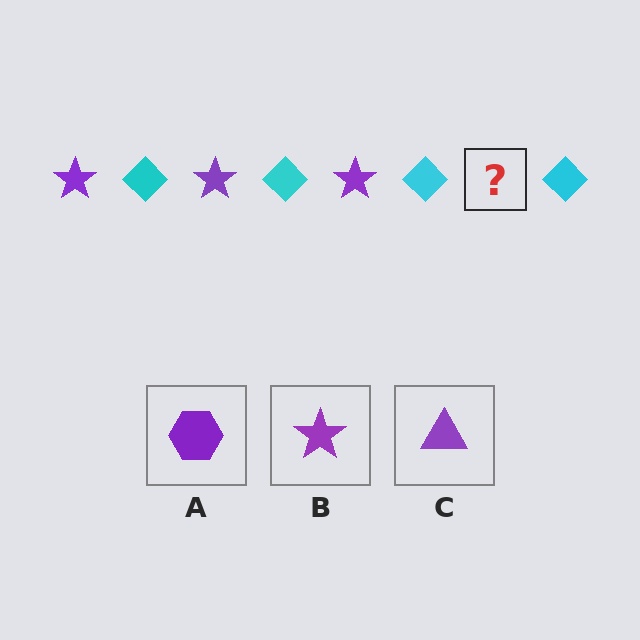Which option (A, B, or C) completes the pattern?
B.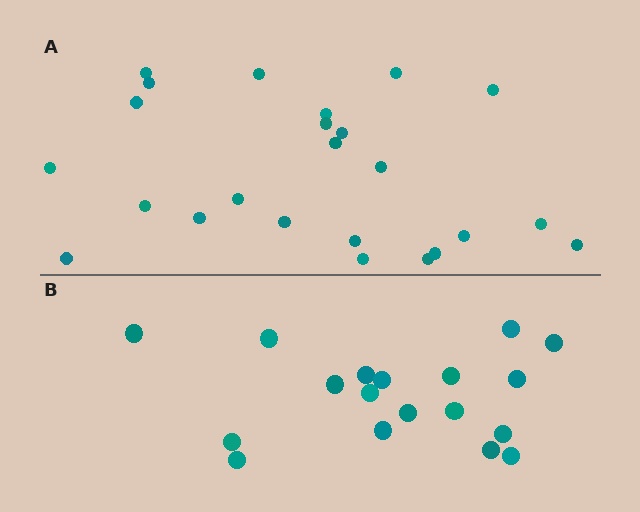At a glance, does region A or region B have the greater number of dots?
Region A (the top region) has more dots.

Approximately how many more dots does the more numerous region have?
Region A has about 6 more dots than region B.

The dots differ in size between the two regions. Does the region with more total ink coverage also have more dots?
No. Region B has more total ink coverage because its dots are larger, but region A actually contains more individual dots. Total area can be misleading — the number of items is what matters here.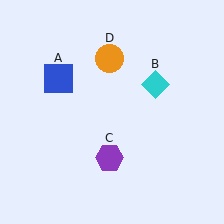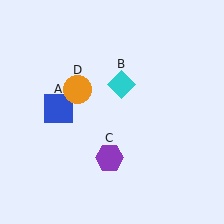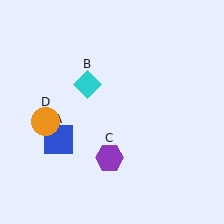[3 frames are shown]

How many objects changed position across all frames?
3 objects changed position: blue square (object A), cyan diamond (object B), orange circle (object D).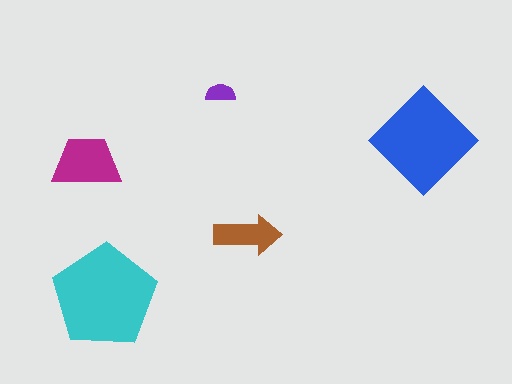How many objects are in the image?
There are 5 objects in the image.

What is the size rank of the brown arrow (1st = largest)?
4th.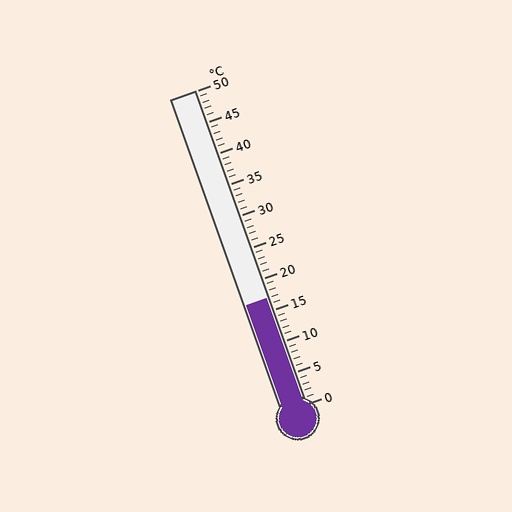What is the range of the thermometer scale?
The thermometer scale ranges from 0°C to 50°C.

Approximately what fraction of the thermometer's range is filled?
The thermometer is filled to approximately 35% of its range.